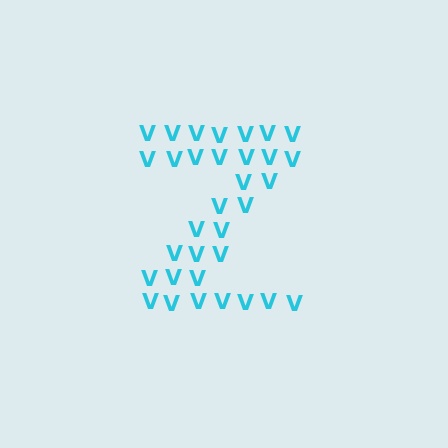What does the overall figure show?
The overall figure shows the letter Z.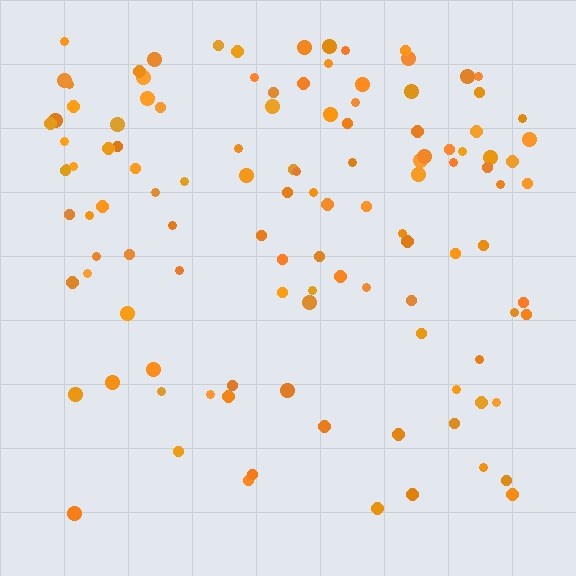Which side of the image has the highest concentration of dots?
The top.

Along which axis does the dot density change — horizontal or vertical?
Vertical.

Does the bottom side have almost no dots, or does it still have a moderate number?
Still a moderate number, just noticeably fewer than the top.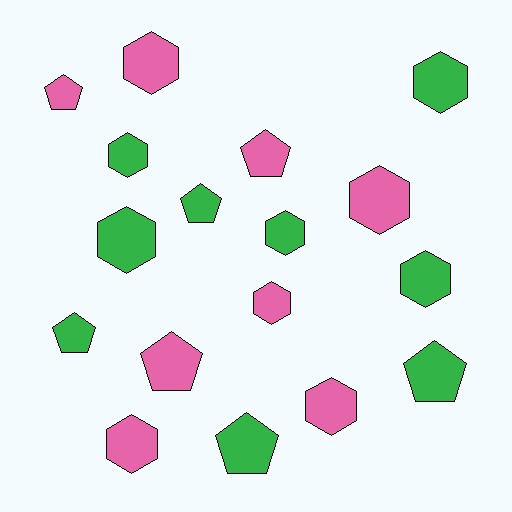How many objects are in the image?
There are 17 objects.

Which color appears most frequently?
Green, with 9 objects.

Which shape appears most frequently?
Hexagon, with 10 objects.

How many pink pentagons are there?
There are 3 pink pentagons.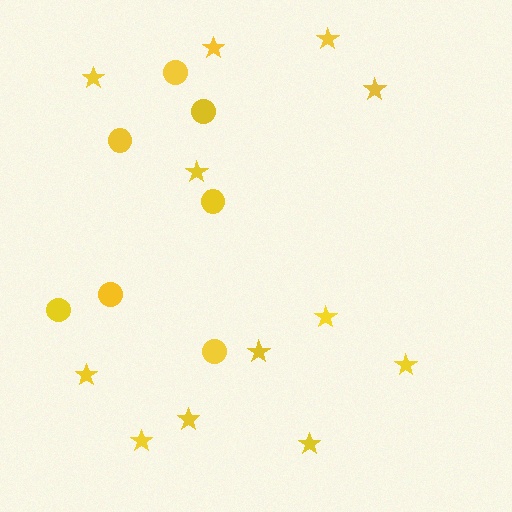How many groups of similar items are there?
There are 2 groups: one group of stars (12) and one group of circles (7).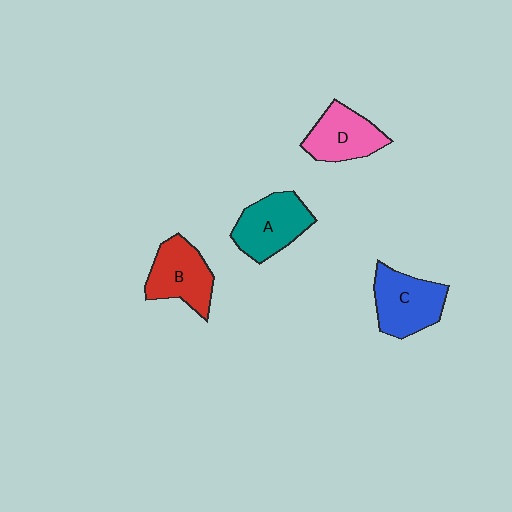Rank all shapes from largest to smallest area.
From largest to smallest: C (blue), A (teal), B (red), D (pink).